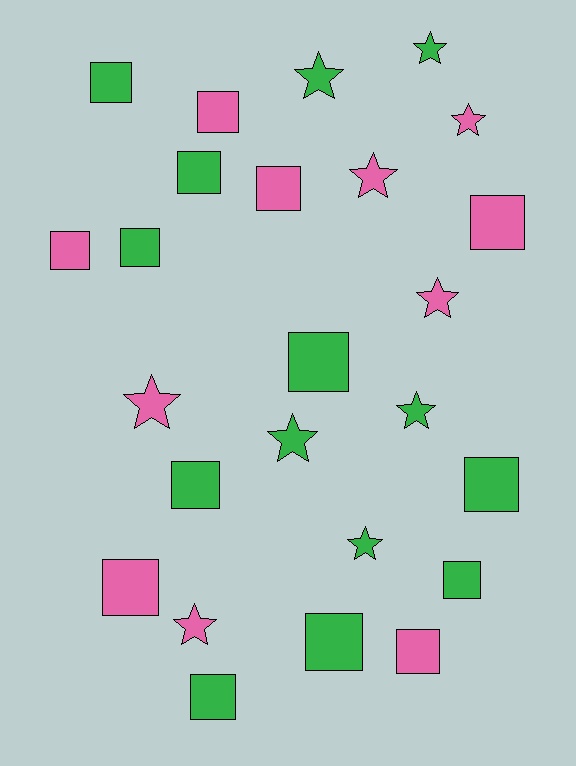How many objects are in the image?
There are 25 objects.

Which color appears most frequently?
Green, with 14 objects.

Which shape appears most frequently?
Square, with 15 objects.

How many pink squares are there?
There are 6 pink squares.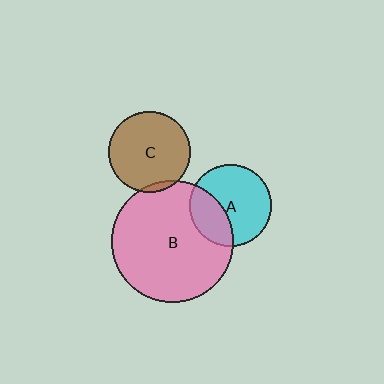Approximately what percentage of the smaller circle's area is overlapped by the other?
Approximately 5%.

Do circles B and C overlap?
Yes.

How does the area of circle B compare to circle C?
Approximately 2.3 times.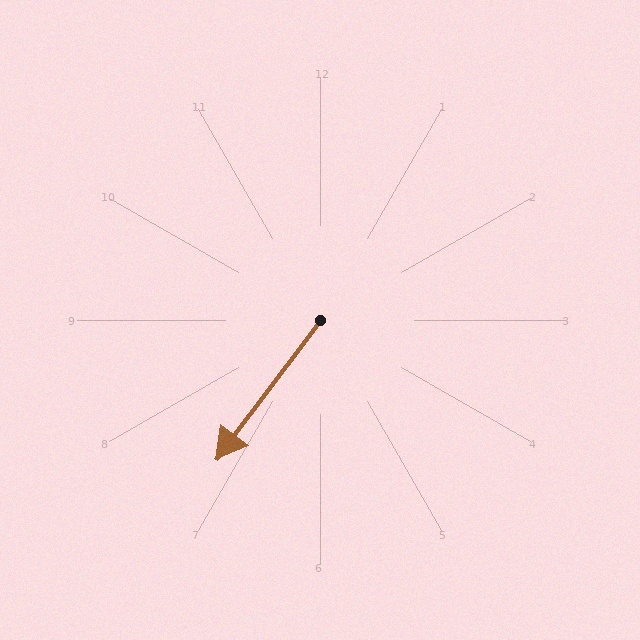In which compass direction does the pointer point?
Southwest.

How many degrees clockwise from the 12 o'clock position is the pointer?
Approximately 217 degrees.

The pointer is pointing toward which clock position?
Roughly 7 o'clock.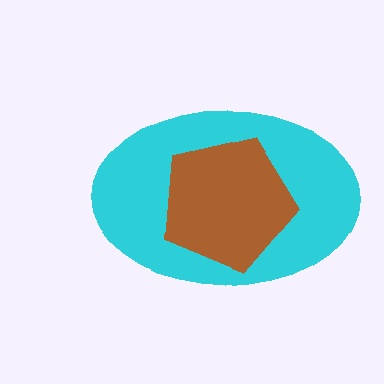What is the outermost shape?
The cyan ellipse.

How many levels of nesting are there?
2.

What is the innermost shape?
The brown pentagon.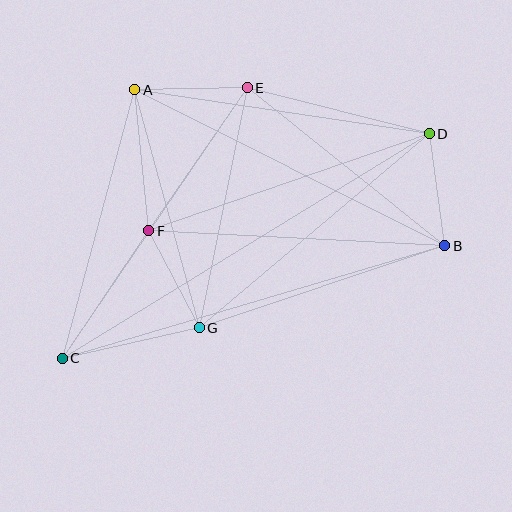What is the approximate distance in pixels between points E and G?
The distance between E and G is approximately 245 pixels.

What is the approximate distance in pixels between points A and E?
The distance between A and E is approximately 112 pixels.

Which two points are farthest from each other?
Points C and D are farthest from each other.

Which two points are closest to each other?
Points F and G are closest to each other.